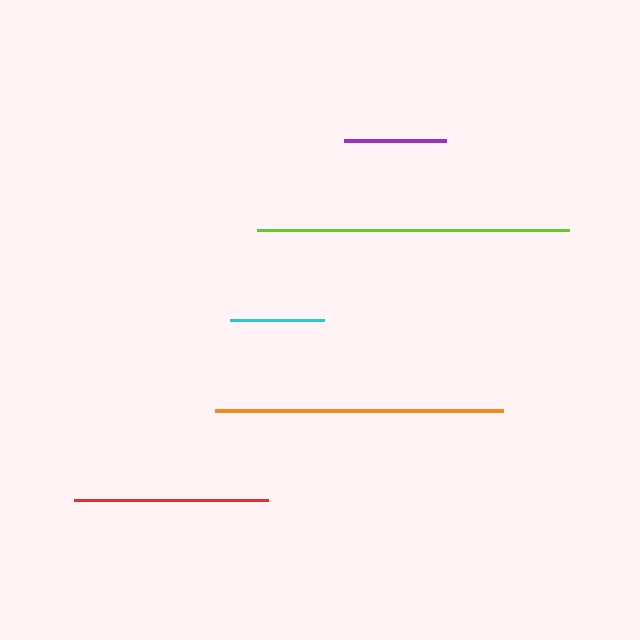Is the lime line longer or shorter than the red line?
The lime line is longer than the red line.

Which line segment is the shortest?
The cyan line is the shortest at approximately 95 pixels.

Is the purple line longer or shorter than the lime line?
The lime line is longer than the purple line.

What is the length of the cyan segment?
The cyan segment is approximately 95 pixels long.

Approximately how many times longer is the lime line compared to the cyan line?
The lime line is approximately 3.3 times the length of the cyan line.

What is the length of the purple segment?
The purple segment is approximately 102 pixels long.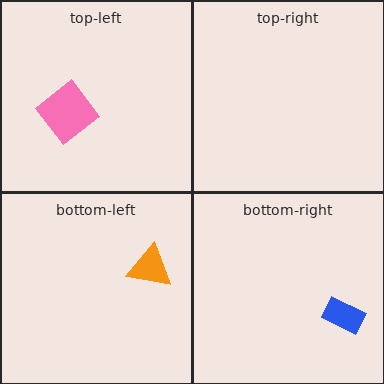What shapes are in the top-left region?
The pink diamond.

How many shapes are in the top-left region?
1.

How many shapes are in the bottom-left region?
1.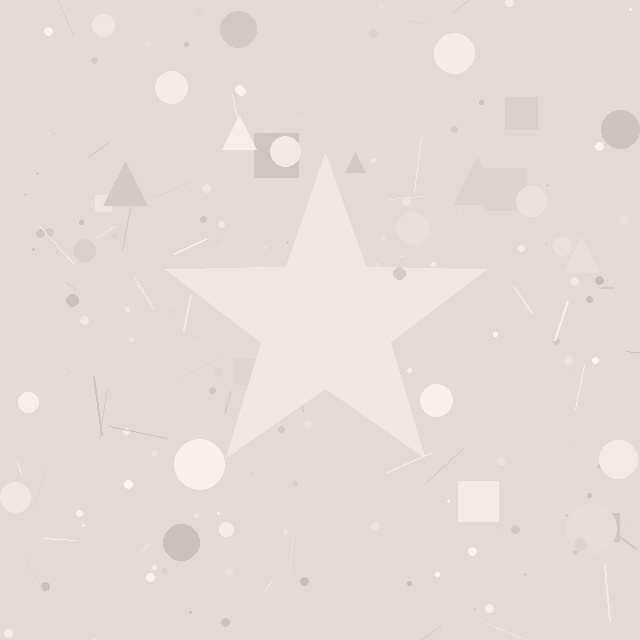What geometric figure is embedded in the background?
A star is embedded in the background.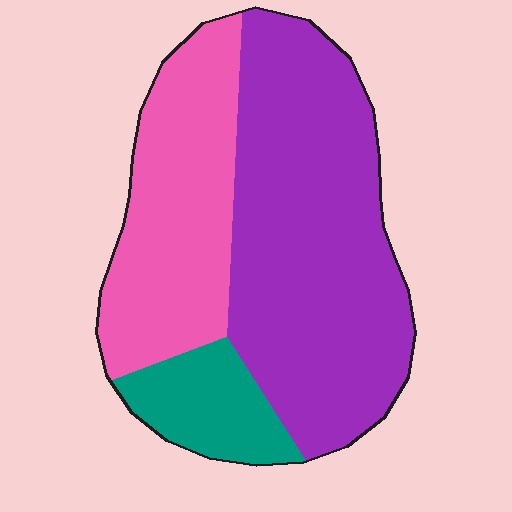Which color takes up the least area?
Teal, at roughly 15%.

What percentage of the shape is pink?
Pink covers about 30% of the shape.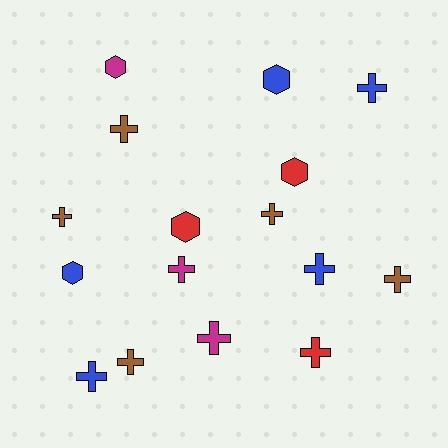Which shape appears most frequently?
Cross, with 11 objects.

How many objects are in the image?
There are 16 objects.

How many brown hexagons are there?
There are no brown hexagons.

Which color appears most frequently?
Brown, with 5 objects.